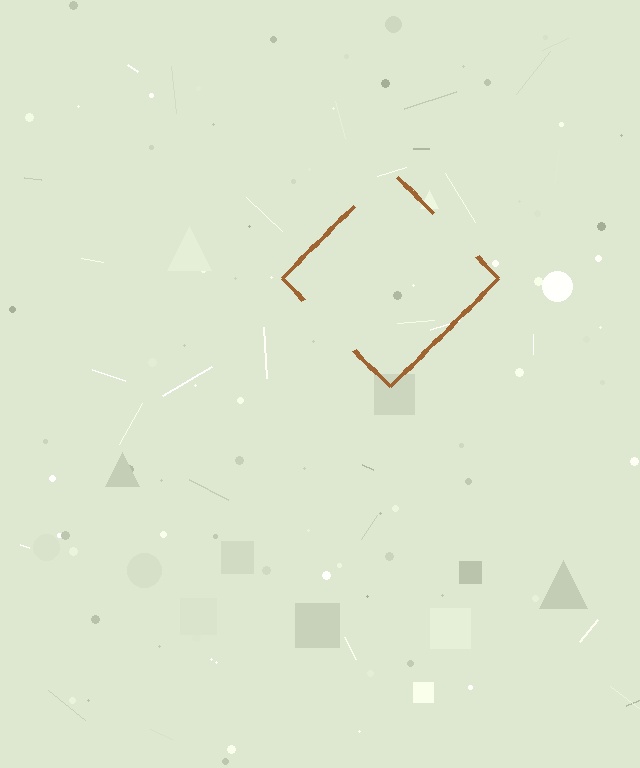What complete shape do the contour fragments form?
The contour fragments form a diamond.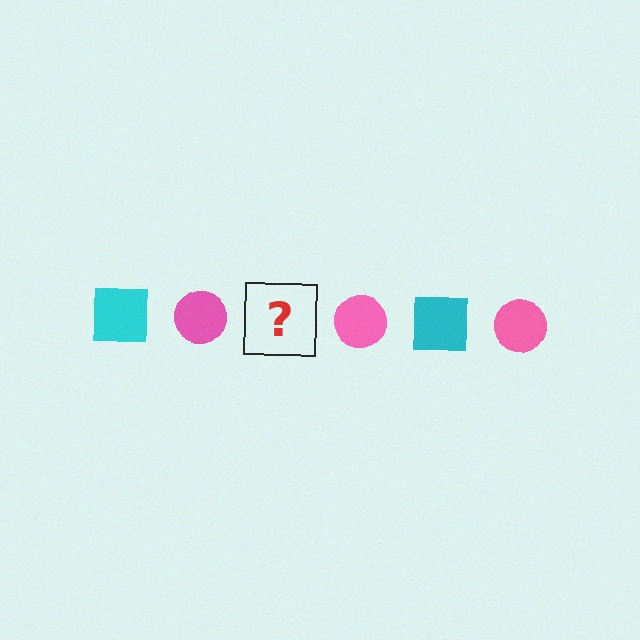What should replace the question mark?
The question mark should be replaced with a cyan square.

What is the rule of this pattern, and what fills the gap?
The rule is that the pattern alternates between cyan square and pink circle. The gap should be filled with a cyan square.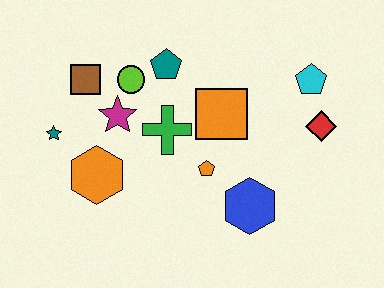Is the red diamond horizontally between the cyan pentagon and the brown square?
No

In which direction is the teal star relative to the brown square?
The teal star is below the brown square.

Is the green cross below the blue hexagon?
No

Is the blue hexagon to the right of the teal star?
Yes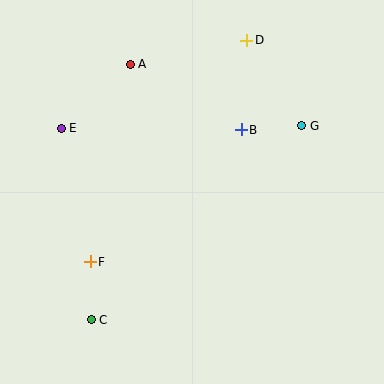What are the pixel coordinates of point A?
Point A is at (130, 64).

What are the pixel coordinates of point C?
Point C is at (91, 320).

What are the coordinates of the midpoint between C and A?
The midpoint between C and A is at (111, 192).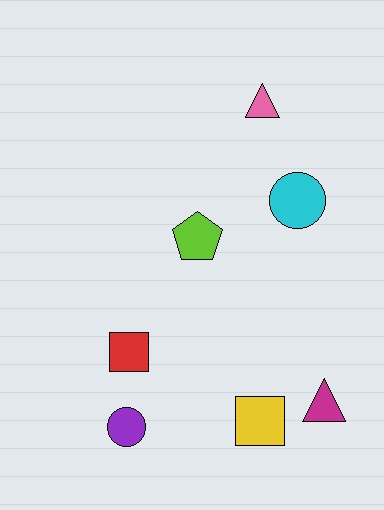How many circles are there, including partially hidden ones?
There are 2 circles.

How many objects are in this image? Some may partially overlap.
There are 7 objects.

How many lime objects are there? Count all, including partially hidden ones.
There is 1 lime object.